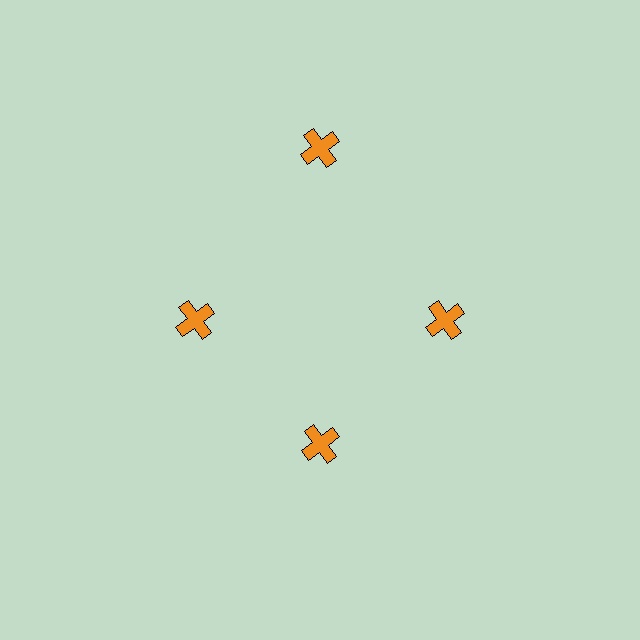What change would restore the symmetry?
The symmetry would be restored by moving it inward, back onto the ring so that all 4 crosses sit at equal angles and equal distance from the center.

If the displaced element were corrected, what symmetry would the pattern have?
It would have 4-fold rotational symmetry — the pattern would map onto itself every 90 degrees.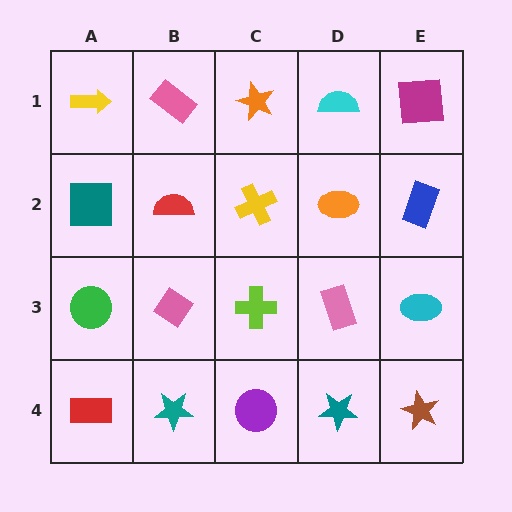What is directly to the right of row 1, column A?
A pink rectangle.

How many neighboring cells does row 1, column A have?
2.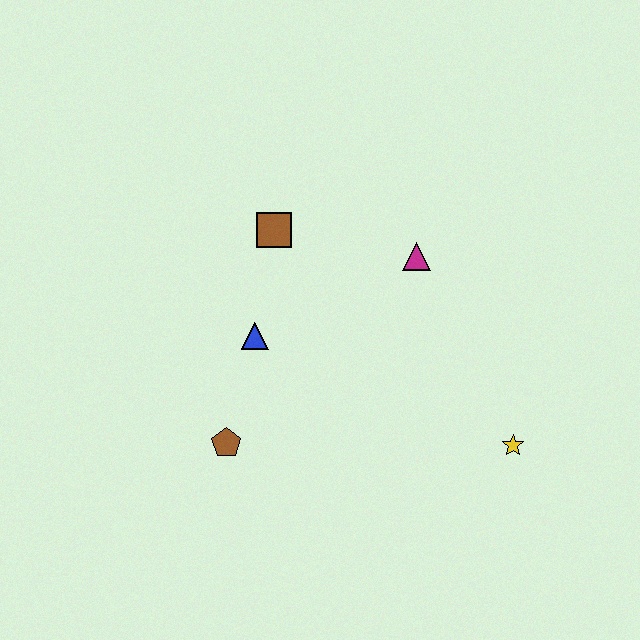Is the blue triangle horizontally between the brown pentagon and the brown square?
Yes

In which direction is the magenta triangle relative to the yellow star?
The magenta triangle is above the yellow star.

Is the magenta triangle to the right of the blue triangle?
Yes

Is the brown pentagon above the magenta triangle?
No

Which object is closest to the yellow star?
The magenta triangle is closest to the yellow star.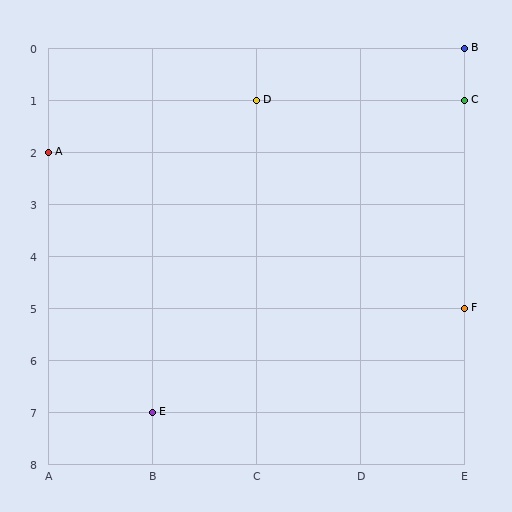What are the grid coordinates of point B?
Point B is at grid coordinates (E, 0).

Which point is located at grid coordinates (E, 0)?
Point B is at (E, 0).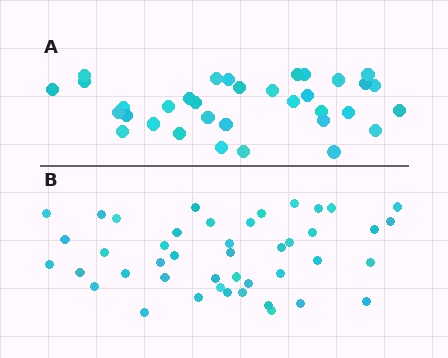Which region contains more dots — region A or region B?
Region B (the bottom region) has more dots.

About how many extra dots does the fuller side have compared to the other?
Region B has roughly 10 or so more dots than region A.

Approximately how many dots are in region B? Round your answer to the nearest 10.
About 40 dots. (The exact count is 44, which rounds to 40.)